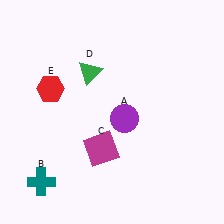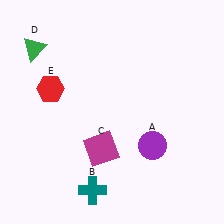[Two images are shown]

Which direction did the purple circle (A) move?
The purple circle (A) moved right.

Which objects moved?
The objects that moved are: the purple circle (A), the teal cross (B), the green triangle (D).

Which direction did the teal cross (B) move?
The teal cross (B) moved right.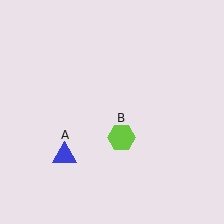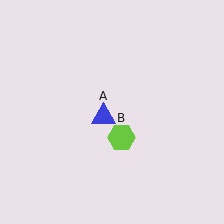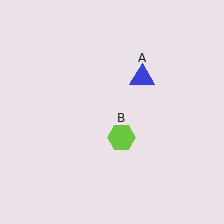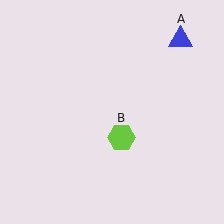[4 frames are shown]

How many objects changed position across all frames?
1 object changed position: blue triangle (object A).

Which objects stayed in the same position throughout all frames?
Lime hexagon (object B) remained stationary.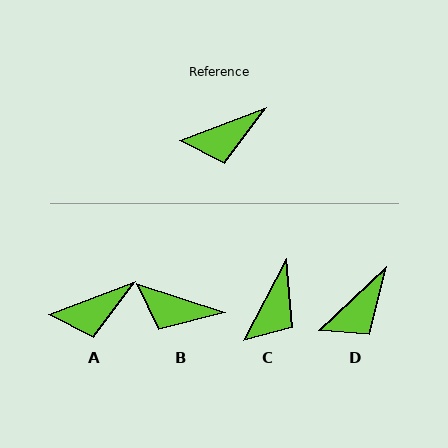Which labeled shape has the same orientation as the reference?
A.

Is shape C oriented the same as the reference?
No, it is off by about 42 degrees.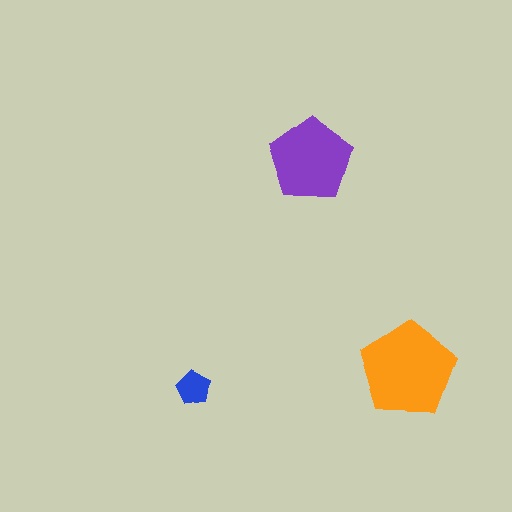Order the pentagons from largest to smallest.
the orange one, the purple one, the blue one.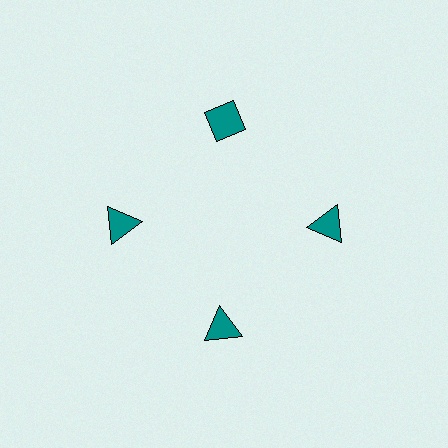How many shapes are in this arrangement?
There are 4 shapes arranged in a ring pattern.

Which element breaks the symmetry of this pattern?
The teal diamond at roughly the 12 o'clock position breaks the symmetry. All other shapes are teal triangles.